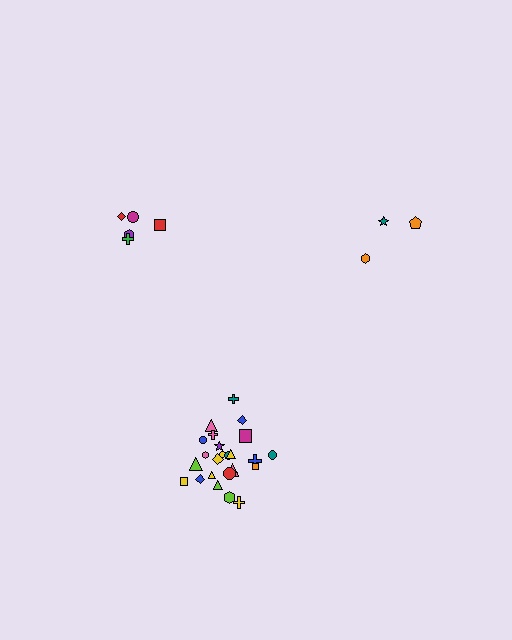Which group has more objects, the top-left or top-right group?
The top-left group.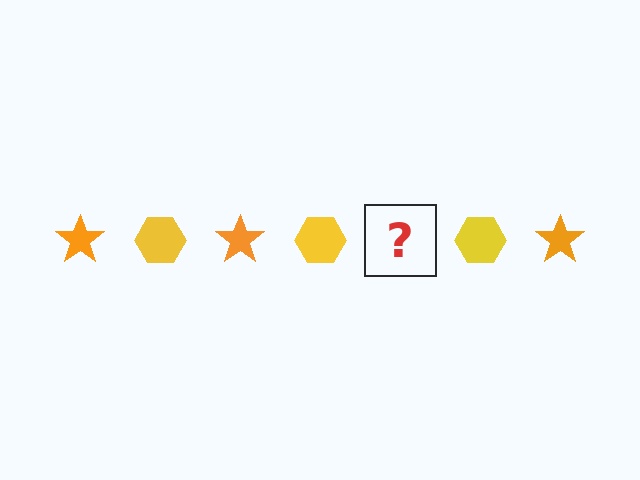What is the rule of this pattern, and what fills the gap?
The rule is that the pattern alternates between orange star and yellow hexagon. The gap should be filled with an orange star.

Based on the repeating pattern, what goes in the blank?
The blank should be an orange star.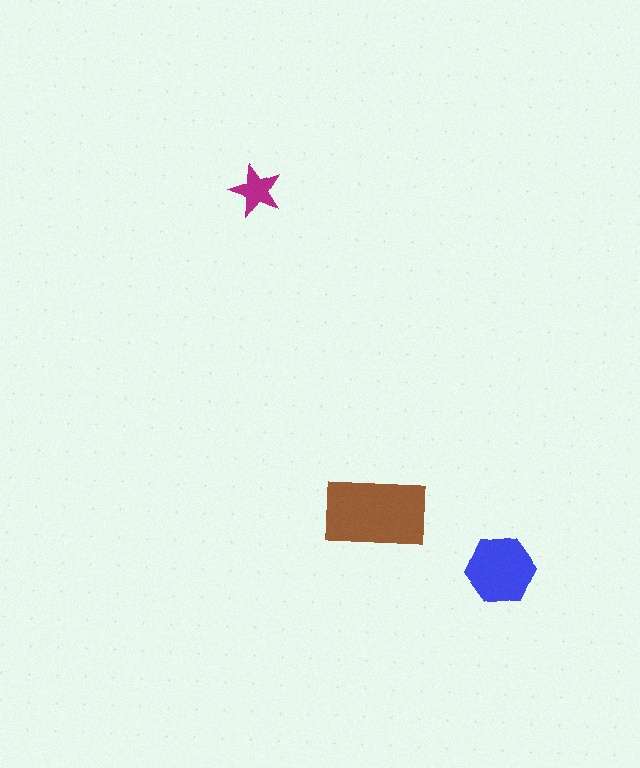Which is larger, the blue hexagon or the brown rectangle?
The brown rectangle.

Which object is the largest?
The brown rectangle.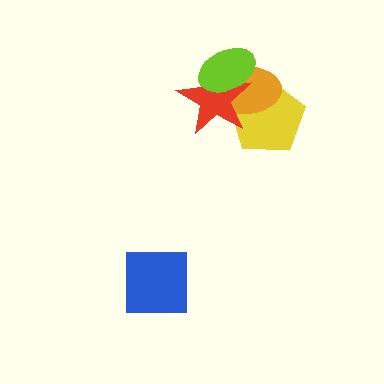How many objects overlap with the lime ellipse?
3 objects overlap with the lime ellipse.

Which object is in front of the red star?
The lime ellipse is in front of the red star.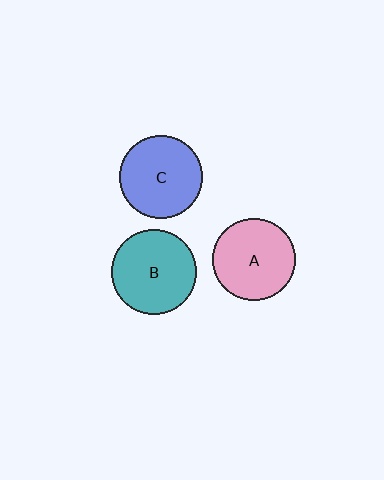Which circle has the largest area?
Circle B (teal).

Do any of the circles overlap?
No, none of the circles overlap.